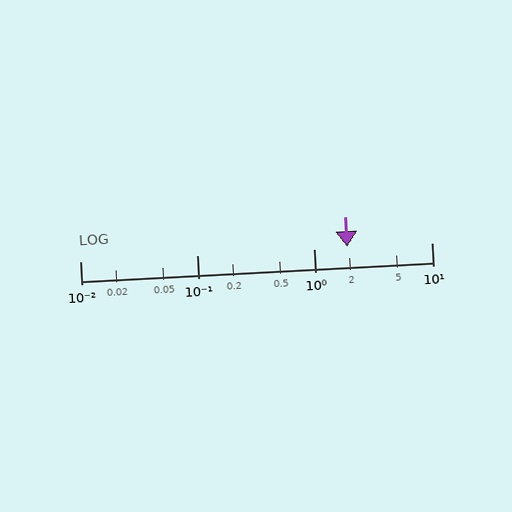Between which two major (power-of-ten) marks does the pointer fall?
The pointer is between 1 and 10.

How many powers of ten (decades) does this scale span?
The scale spans 3 decades, from 0.01 to 10.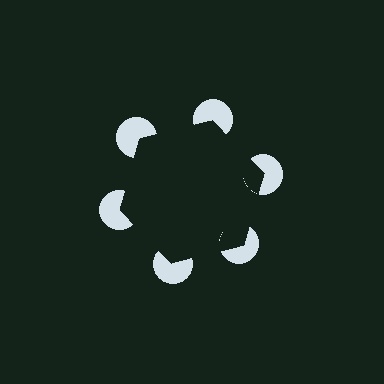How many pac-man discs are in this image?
There are 6 — one at each vertex of the illusory hexagon.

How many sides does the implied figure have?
6 sides.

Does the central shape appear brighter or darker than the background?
It typically appears slightly darker than the background, even though no actual brightness change is drawn.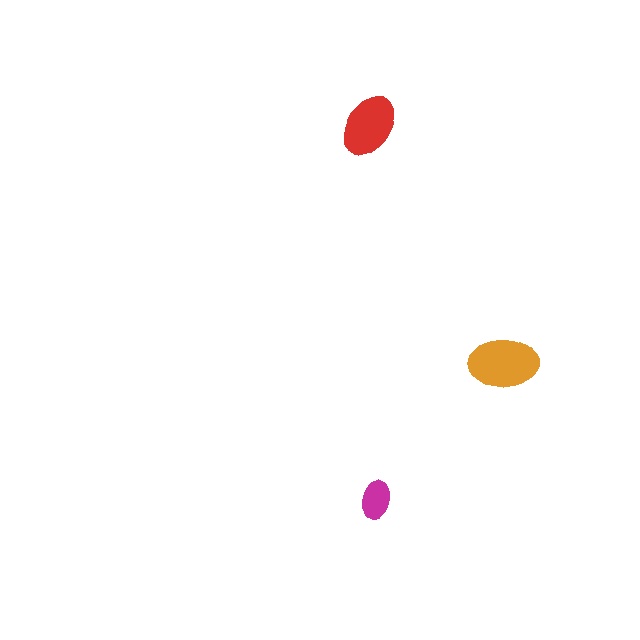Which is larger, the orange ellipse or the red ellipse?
The orange one.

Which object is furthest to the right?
The orange ellipse is rightmost.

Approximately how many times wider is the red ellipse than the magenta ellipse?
About 1.5 times wider.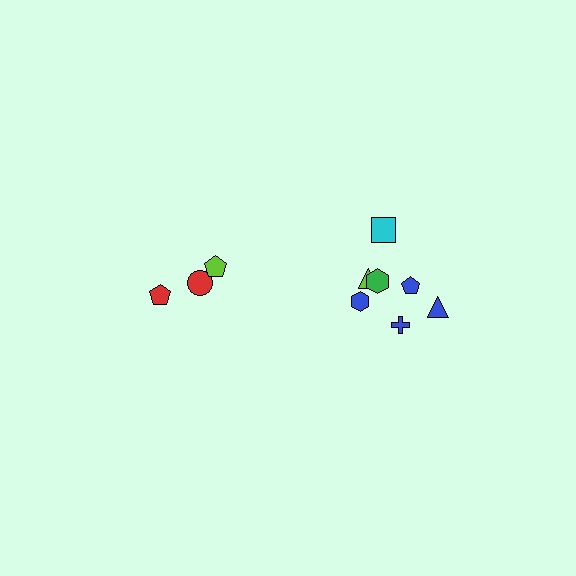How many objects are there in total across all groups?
There are 10 objects.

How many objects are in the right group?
There are 7 objects.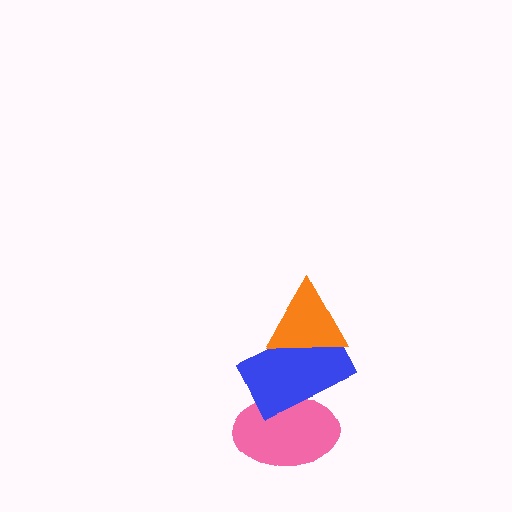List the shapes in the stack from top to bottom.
From top to bottom: the orange triangle, the blue rectangle, the pink ellipse.